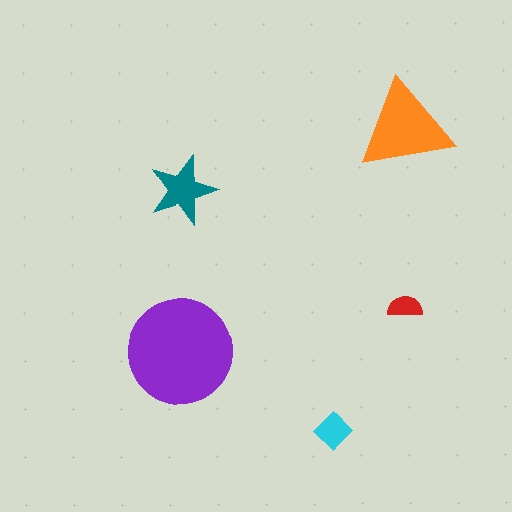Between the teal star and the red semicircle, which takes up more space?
The teal star.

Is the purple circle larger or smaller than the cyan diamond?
Larger.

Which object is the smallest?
The red semicircle.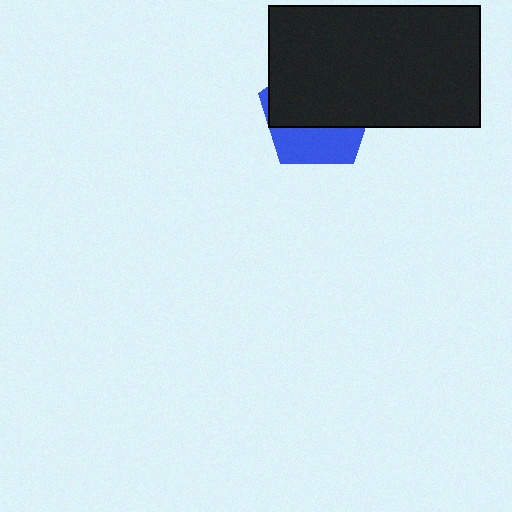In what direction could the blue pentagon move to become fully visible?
The blue pentagon could move down. That would shift it out from behind the black rectangle entirely.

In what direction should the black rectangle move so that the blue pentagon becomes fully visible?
The black rectangle should move up. That is the shortest direction to clear the overlap and leave the blue pentagon fully visible.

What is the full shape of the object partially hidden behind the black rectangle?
The partially hidden object is a blue pentagon.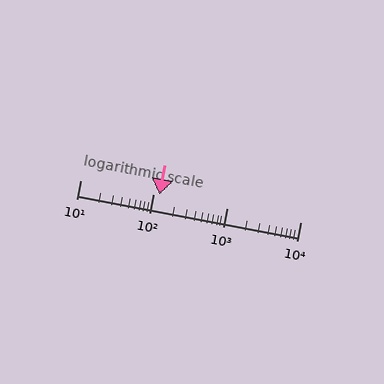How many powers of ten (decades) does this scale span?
The scale spans 3 decades, from 10 to 10000.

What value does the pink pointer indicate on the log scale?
The pointer indicates approximately 120.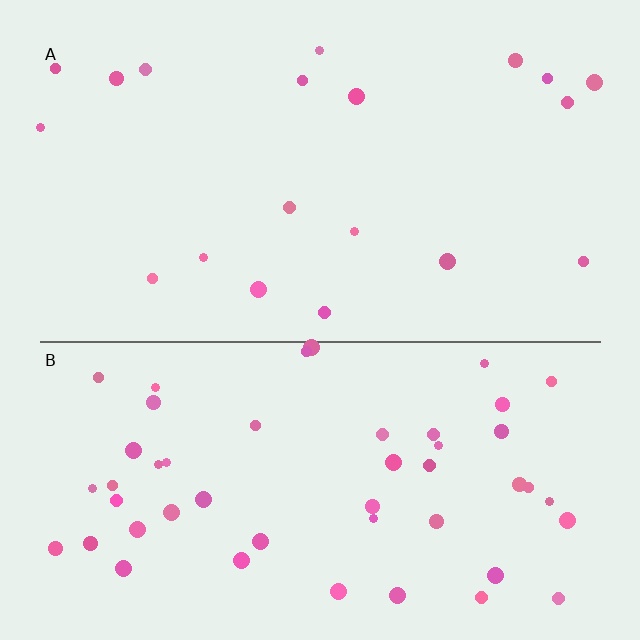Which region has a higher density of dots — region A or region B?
B (the bottom).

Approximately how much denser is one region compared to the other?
Approximately 2.5× — region B over region A.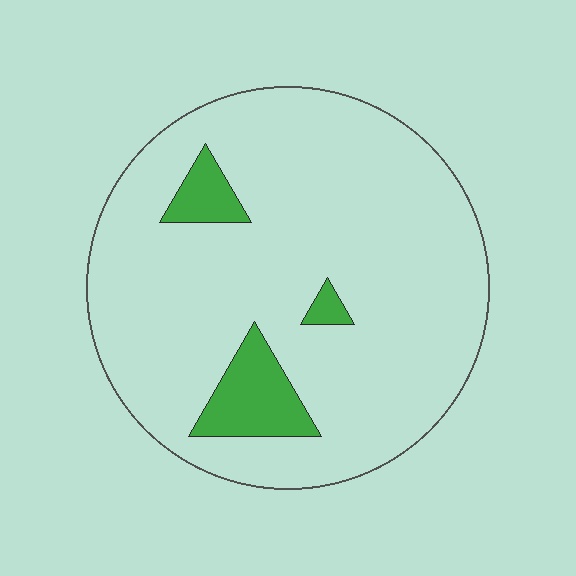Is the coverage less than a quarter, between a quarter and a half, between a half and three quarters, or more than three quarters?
Less than a quarter.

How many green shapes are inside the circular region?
3.